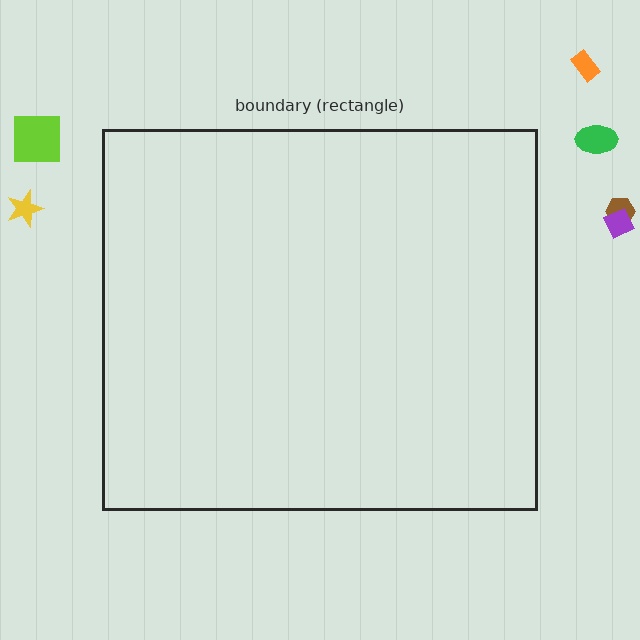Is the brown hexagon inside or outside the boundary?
Outside.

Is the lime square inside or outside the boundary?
Outside.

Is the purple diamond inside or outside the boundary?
Outside.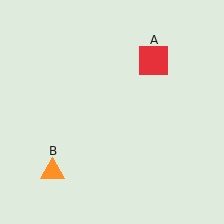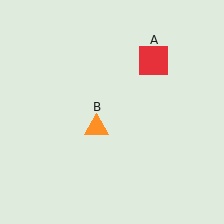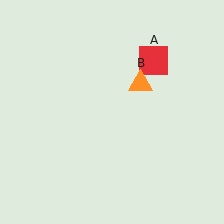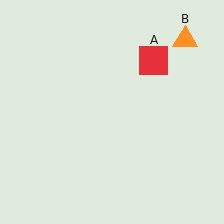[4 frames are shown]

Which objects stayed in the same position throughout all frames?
Red square (object A) remained stationary.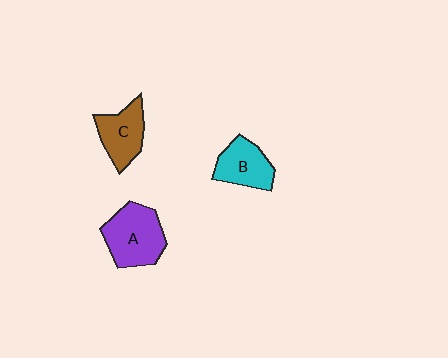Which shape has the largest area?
Shape A (purple).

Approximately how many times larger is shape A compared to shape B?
Approximately 1.4 times.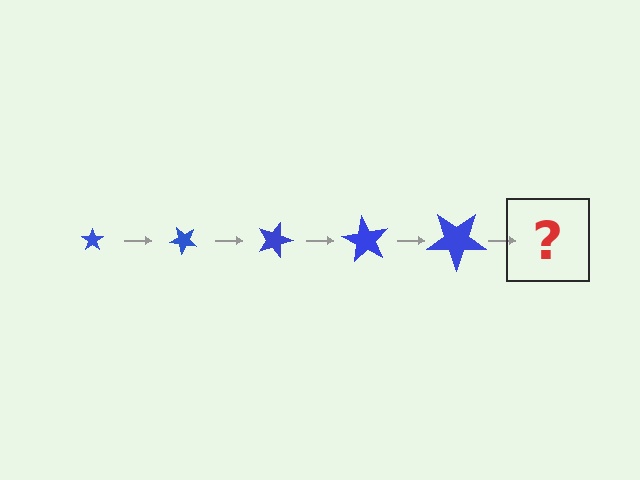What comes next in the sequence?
The next element should be a star, larger than the previous one and rotated 225 degrees from the start.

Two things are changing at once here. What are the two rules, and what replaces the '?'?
The two rules are that the star grows larger each step and it rotates 45 degrees each step. The '?' should be a star, larger than the previous one and rotated 225 degrees from the start.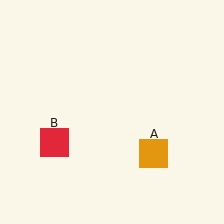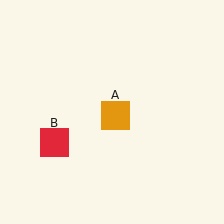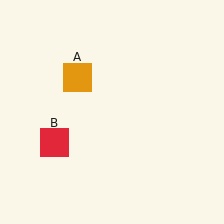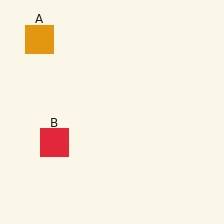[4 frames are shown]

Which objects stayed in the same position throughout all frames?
Red square (object B) remained stationary.